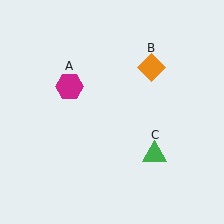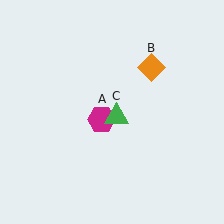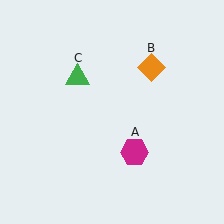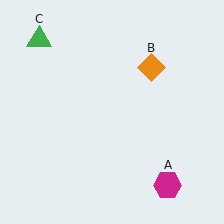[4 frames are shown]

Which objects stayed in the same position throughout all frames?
Orange diamond (object B) remained stationary.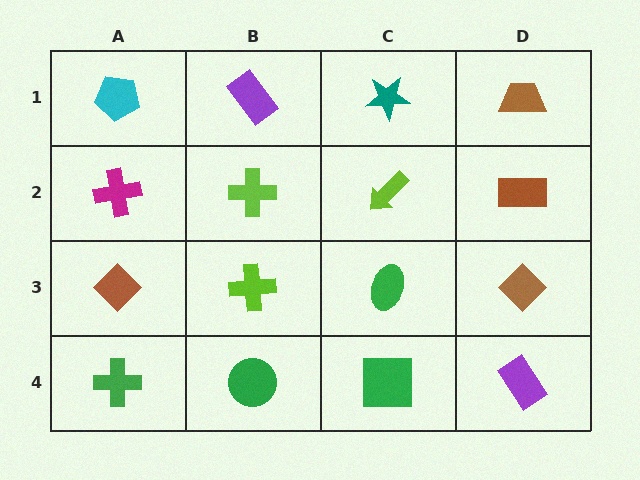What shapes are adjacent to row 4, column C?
A green ellipse (row 3, column C), a green circle (row 4, column B), a purple rectangle (row 4, column D).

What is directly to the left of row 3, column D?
A green ellipse.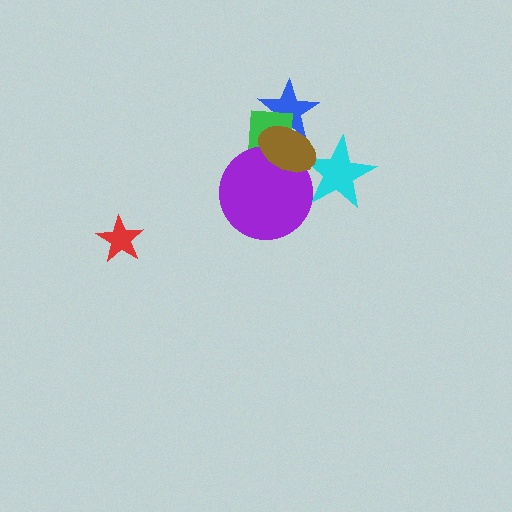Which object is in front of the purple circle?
The brown ellipse is in front of the purple circle.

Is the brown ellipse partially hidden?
No, no other shape covers it.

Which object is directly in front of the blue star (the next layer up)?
The green rectangle is directly in front of the blue star.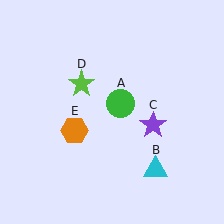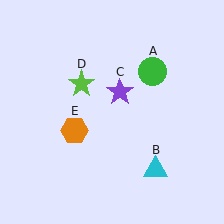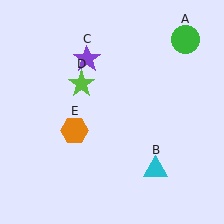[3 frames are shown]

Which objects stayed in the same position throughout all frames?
Cyan triangle (object B) and lime star (object D) and orange hexagon (object E) remained stationary.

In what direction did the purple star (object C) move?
The purple star (object C) moved up and to the left.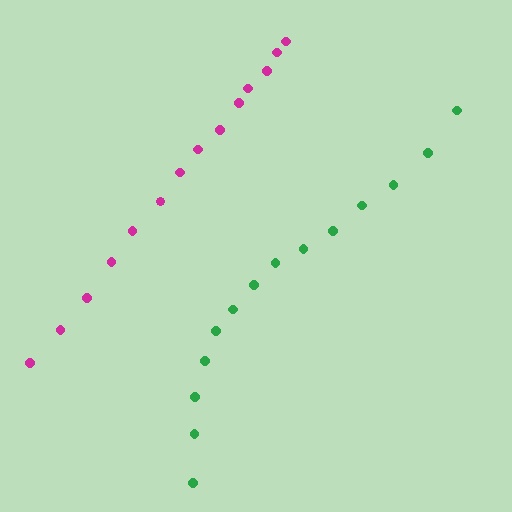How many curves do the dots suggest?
There are 2 distinct paths.